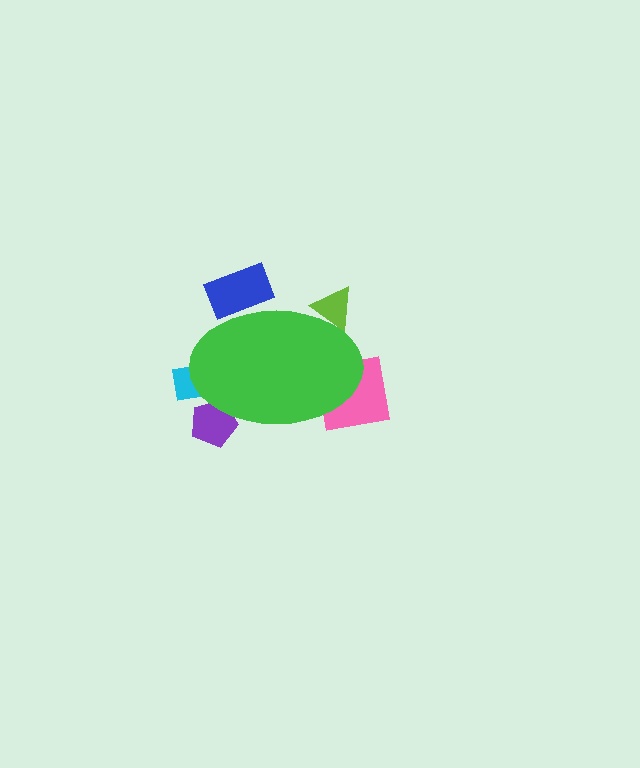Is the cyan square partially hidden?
Yes, the cyan square is partially hidden behind the green ellipse.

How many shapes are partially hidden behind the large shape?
5 shapes are partially hidden.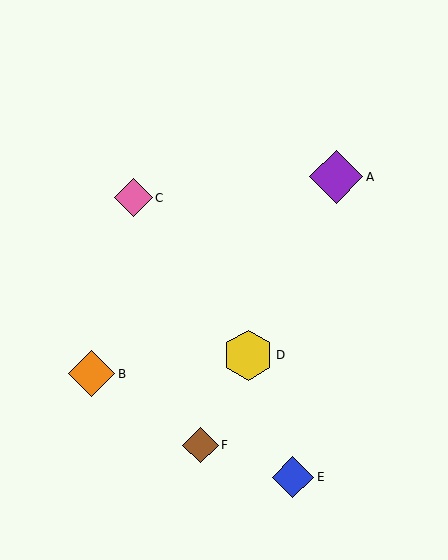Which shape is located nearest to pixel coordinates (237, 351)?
The yellow hexagon (labeled D) at (248, 355) is nearest to that location.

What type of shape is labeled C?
Shape C is a pink diamond.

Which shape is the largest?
The purple diamond (labeled A) is the largest.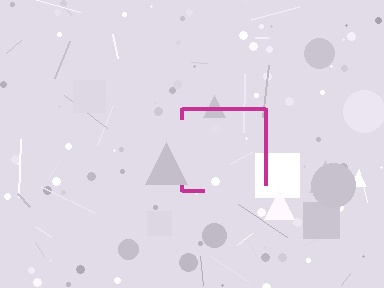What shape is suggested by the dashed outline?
The dashed outline suggests a square.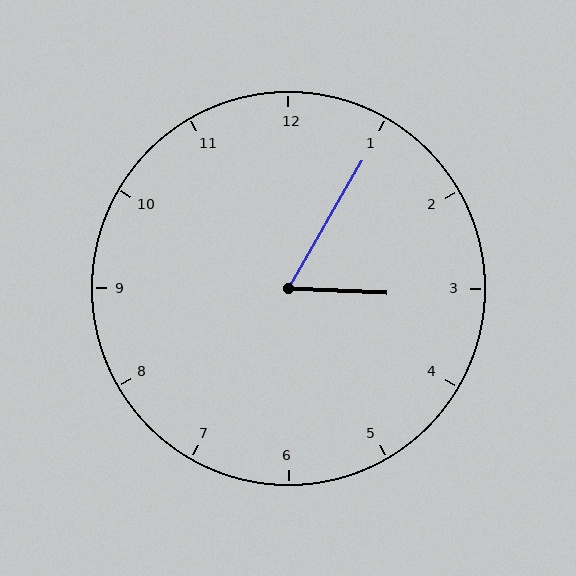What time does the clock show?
3:05.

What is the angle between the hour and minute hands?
Approximately 62 degrees.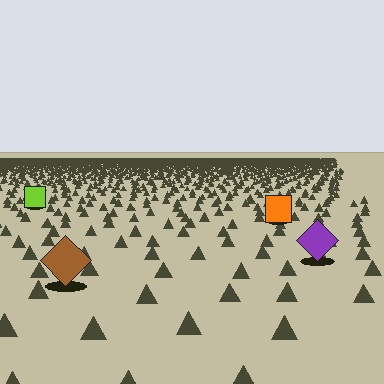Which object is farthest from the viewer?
The lime square is farthest from the viewer. It appears smaller and the ground texture around it is denser.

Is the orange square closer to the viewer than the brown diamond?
No. The brown diamond is closer — you can tell from the texture gradient: the ground texture is coarser near it.